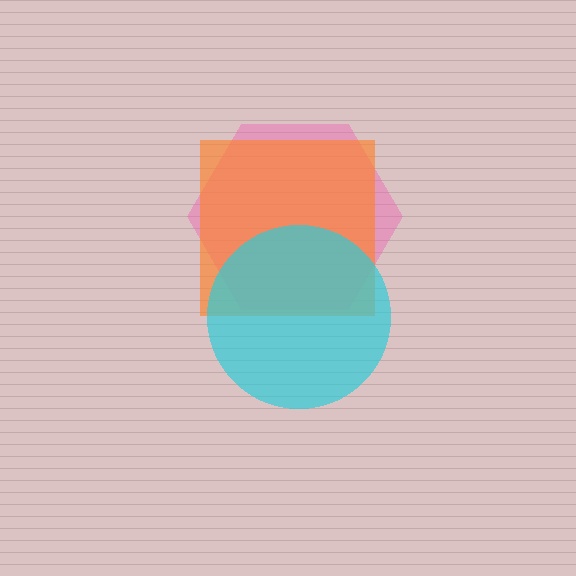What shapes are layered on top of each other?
The layered shapes are: a pink hexagon, an orange square, a cyan circle.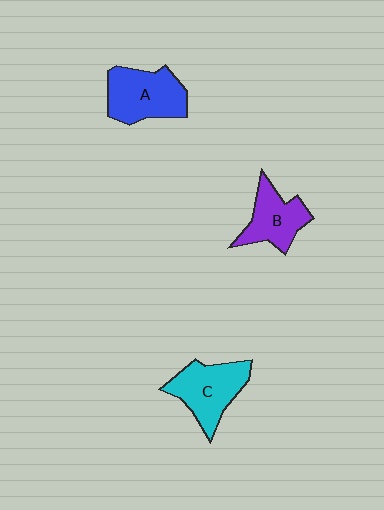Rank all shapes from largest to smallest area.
From largest to smallest: A (blue), C (cyan), B (purple).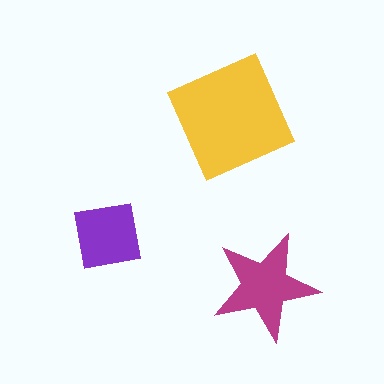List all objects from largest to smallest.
The yellow square, the magenta star, the purple square.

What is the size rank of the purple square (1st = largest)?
3rd.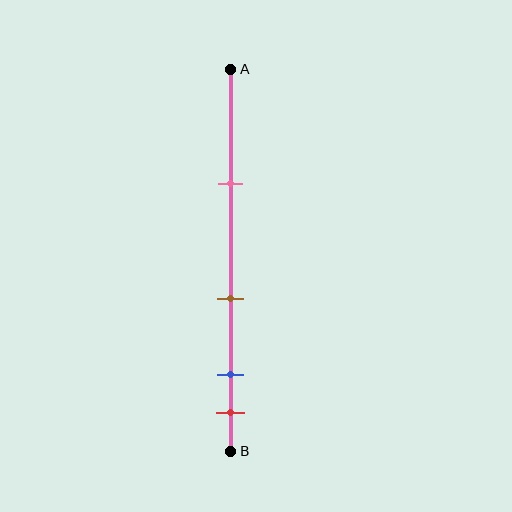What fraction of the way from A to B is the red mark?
The red mark is approximately 90% (0.9) of the way from A to B.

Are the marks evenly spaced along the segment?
No, the marks are not evenly spaced.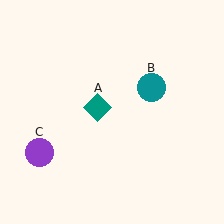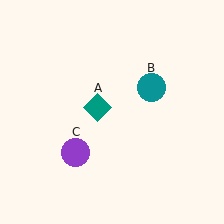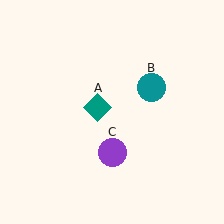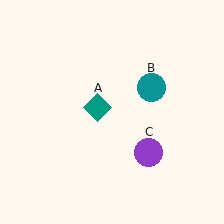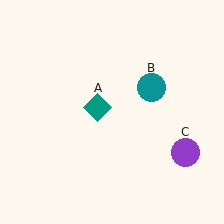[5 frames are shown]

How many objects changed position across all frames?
1 object changed position: purple circle (object C).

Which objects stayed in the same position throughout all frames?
Teal diamond (object A) and teal circle (object B) remained stationary.